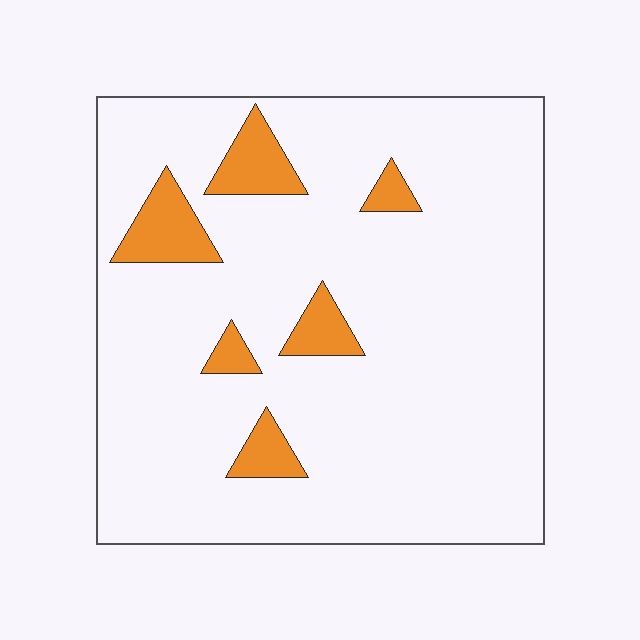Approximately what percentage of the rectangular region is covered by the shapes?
Approximately 10%.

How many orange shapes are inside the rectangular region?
6.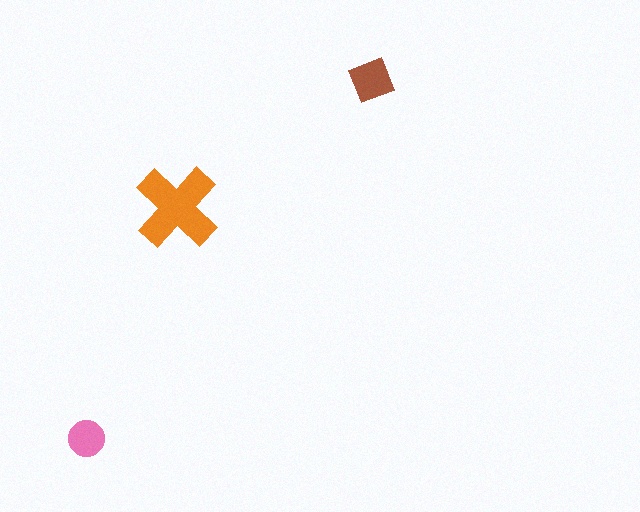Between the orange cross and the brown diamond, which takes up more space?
The orange cross.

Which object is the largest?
The orange cross.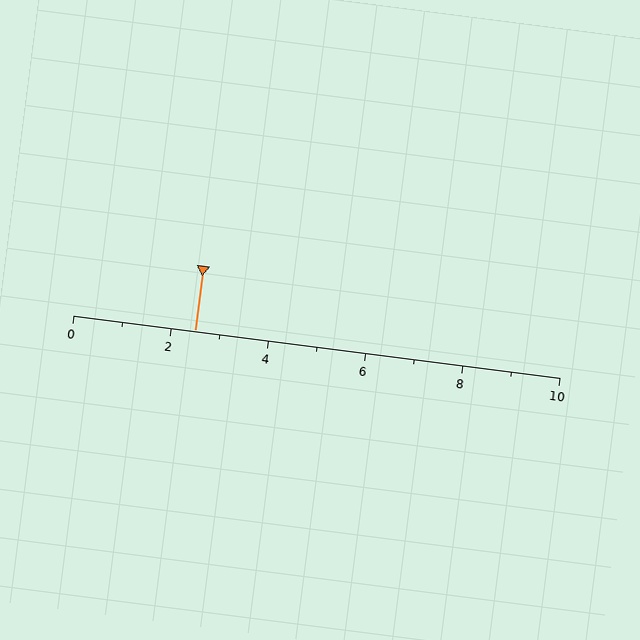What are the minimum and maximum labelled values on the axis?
The axis runs from 0 to 10.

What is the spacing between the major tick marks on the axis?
The major ticks are spaced 2 apart.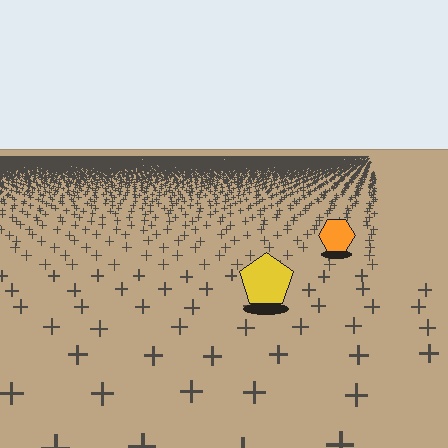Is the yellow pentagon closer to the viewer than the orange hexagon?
Yes. The yellow pentagon is closer — you can tell from the texture gradient: the ground texture is coarser near it.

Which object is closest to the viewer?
The yellow pentagon is closest. The texture marks near it are larger and more spread out.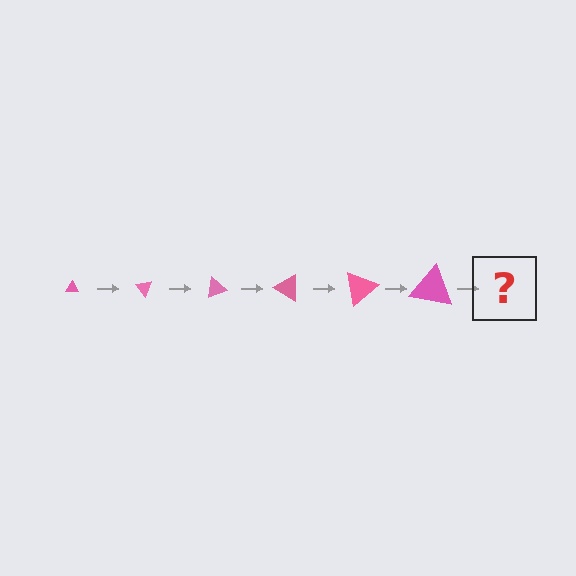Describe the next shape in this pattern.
It should be a triangle, larger than the previous one and rotated 300 degrees from the start.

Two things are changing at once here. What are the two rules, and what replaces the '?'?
The two rules are that the triangle grows larger each step and it rotates 50 degrees each step. The '?' should be a triangle, larger than the previous one and rotated 300 degrees from the start.